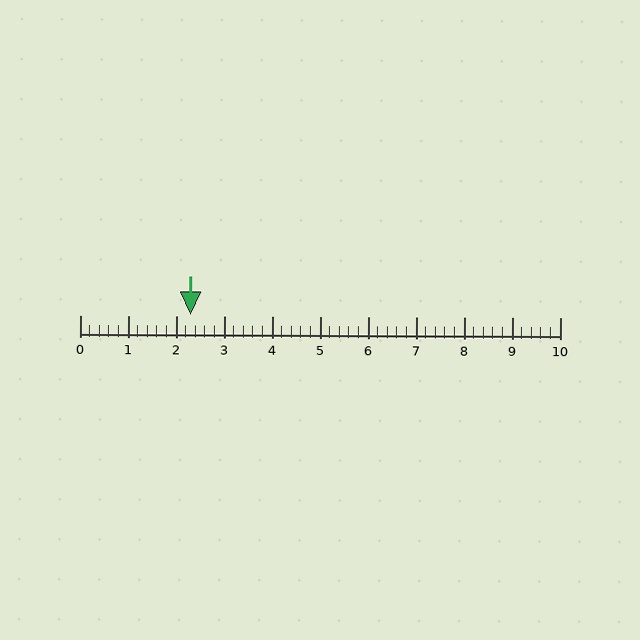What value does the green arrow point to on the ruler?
The green arrow points to approximately 2.3.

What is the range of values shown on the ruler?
The ruler shows values from 0 to 10.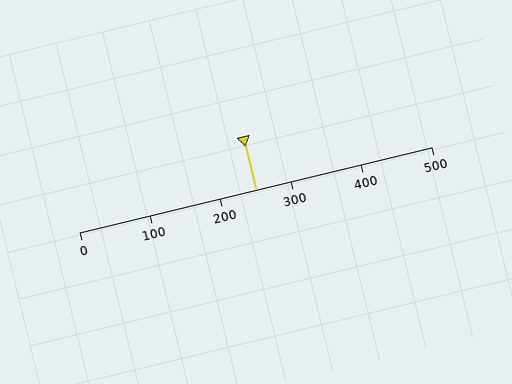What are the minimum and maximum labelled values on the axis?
The axis runs from 0 to 500.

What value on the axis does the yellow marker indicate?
The marker indicates approximately 250.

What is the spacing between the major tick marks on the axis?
The major ticks are spaced 100 apart.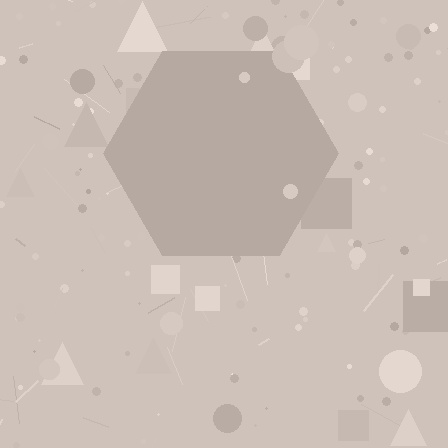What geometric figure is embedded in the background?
A hexagon is embedded in the background.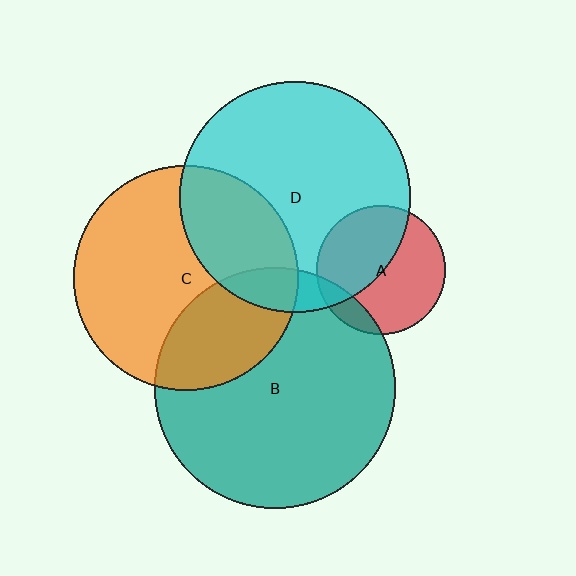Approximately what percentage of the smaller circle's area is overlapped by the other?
Approximately 30%.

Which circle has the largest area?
Circle B (teal).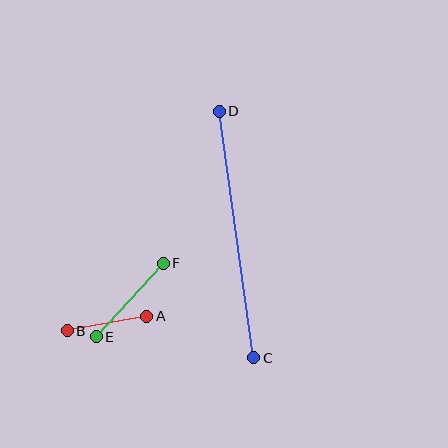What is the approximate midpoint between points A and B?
The midpoint is at approximately (107, 324) pixels.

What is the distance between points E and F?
The distance is approximately 100 pixels.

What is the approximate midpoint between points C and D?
The midpoint is at approximately (237, 234) pixels.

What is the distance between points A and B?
The distance is approximately 81 pixels.